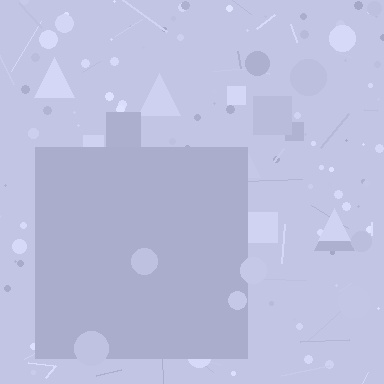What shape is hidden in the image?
A square is hidden in the image.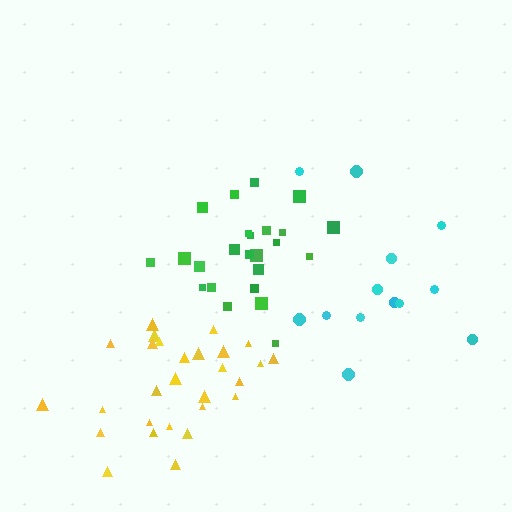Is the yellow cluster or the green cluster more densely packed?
Yellow.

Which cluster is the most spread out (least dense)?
Cyan.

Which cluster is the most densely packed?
Yellow.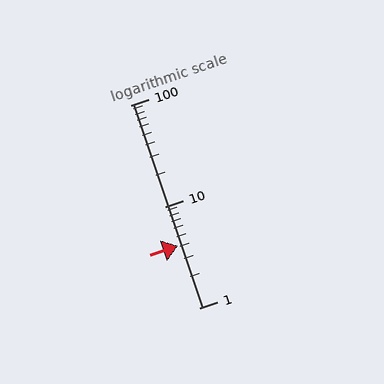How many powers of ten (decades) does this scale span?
The scale spans 2 decades, from 1 to 100.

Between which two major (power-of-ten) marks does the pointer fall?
The pointer is between 1 and 10.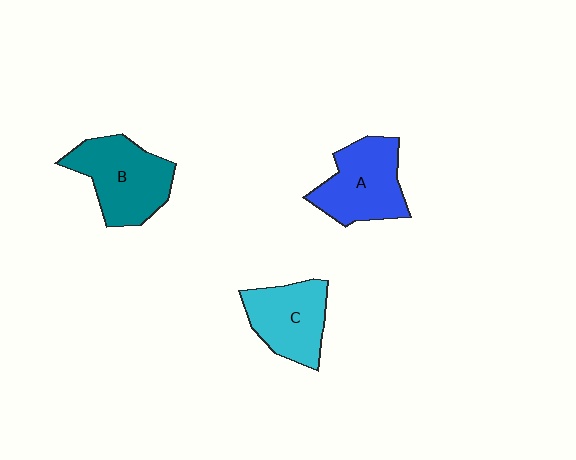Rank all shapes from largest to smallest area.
From largest to smallest: B (teal), A (blue), C (cyan).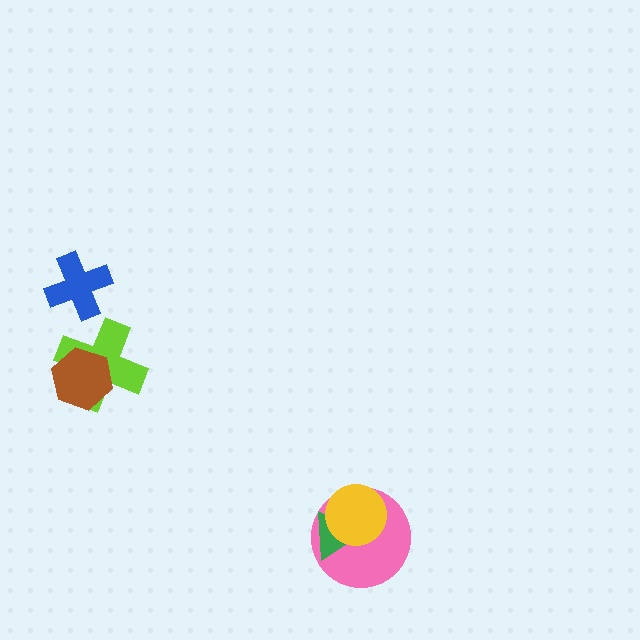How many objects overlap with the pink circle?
2 objects overlap with the pink circle.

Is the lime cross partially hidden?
Yes, it is partially covered by another shape.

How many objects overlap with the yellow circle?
2 objects overlap with the yellow circle.